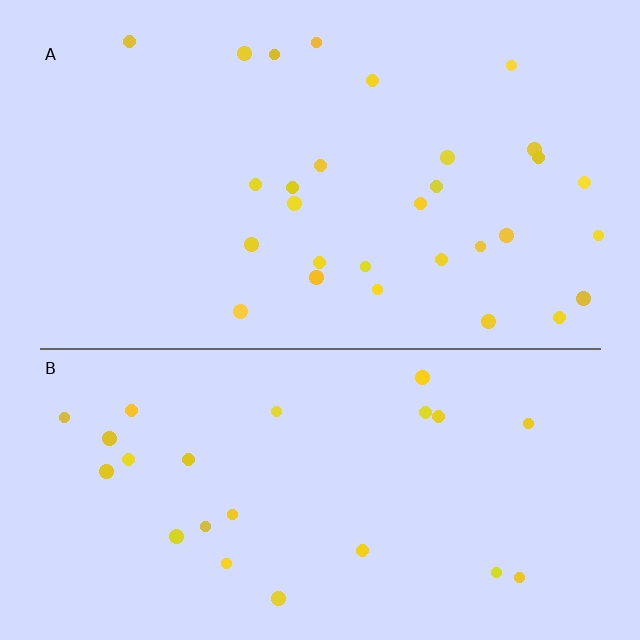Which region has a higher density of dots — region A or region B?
A (the top).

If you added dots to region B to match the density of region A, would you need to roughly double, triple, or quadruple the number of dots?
Approximately double.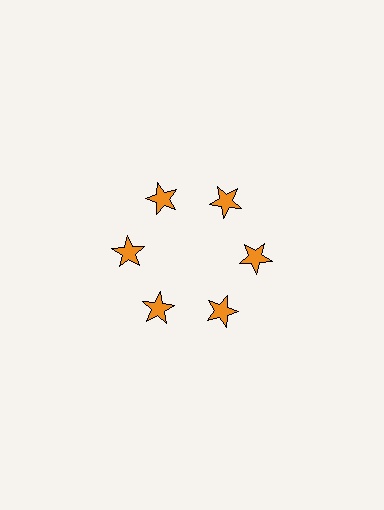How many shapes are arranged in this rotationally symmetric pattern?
There are 6 shapes, arranged in 6 groups of 1.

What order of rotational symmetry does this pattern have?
This pattern has 6-fold rotational symmetry.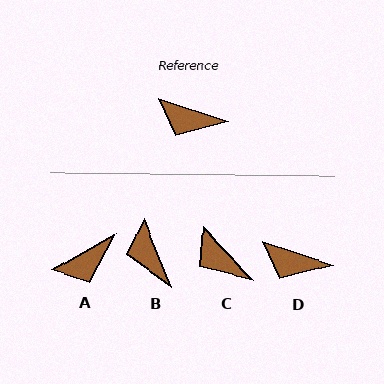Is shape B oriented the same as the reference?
No, it is off by about 50 degrees.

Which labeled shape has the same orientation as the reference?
D.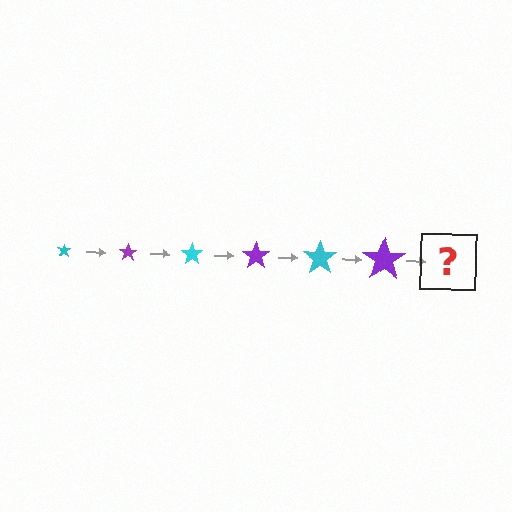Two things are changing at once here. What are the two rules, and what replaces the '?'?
The two rules are that the star grows larger each step and the color cycles through cyan and purple. The '?' should be a cyan star, larger than the previous one.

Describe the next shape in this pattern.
It should be a cyan star, larger than the previous one.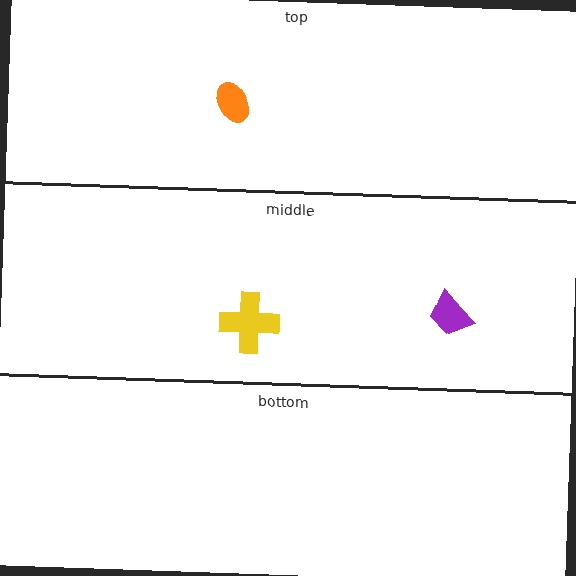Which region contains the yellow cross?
The middle region.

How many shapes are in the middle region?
2.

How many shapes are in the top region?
1.